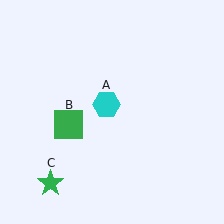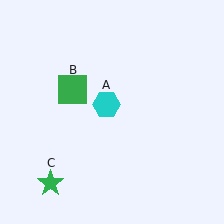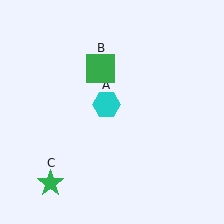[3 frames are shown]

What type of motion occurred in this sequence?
The green square (object B) rotated clockwise around the center of the scene.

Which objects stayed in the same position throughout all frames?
Cyan hexagon (object A) and green star (object C) remained stationary.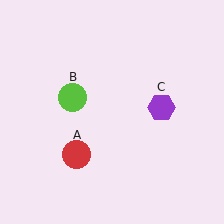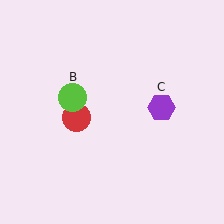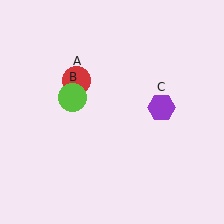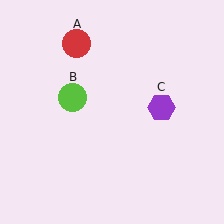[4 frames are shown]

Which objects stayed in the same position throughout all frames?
Lime circle (object B) and purple hexagon (object C) remained stationary.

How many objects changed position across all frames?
1 object changed position: red circle (object A).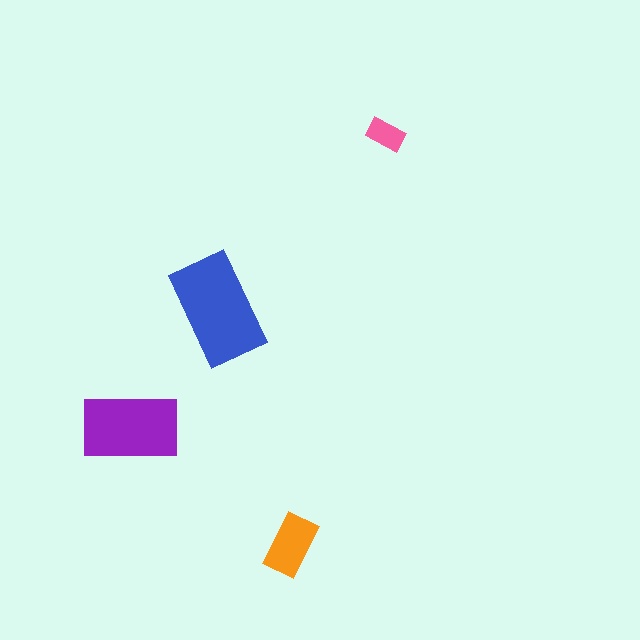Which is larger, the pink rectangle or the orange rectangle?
The orange one.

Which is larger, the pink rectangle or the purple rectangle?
The purple one.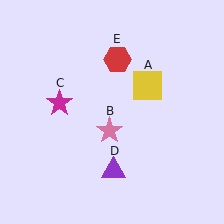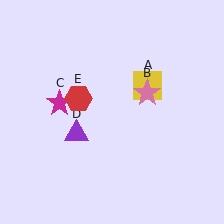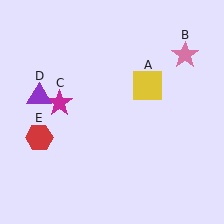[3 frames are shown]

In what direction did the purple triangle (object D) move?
The purple triangle (object D) moved up and to the left.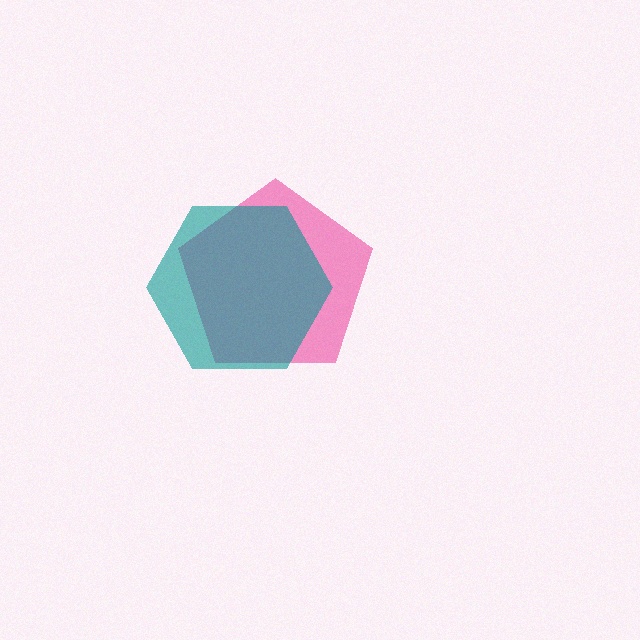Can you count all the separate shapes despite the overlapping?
Yes, there are 2 separate shapes.